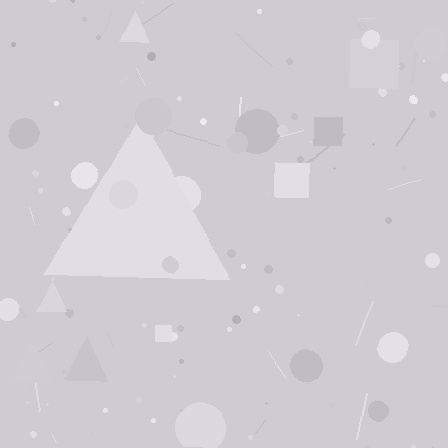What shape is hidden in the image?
A triangle is hidden in the image.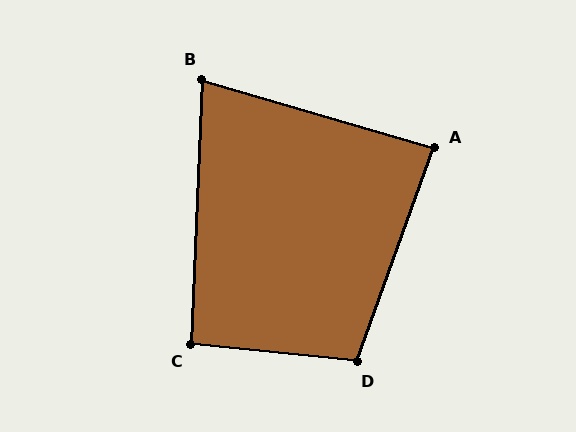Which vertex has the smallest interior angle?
B, at approximately 76 degrees.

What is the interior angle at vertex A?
Approximately 87 degrees (approximately right).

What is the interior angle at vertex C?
Approximately 93 degrees (approximately right).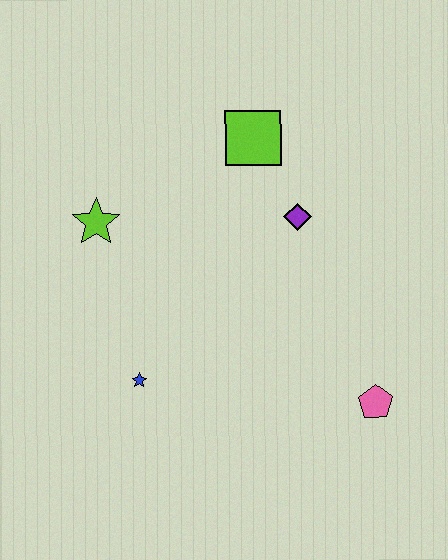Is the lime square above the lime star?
Yes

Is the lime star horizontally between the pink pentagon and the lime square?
No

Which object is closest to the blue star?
The lime star is closest to the blue star.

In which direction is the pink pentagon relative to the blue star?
The pink pentagon is to the right of the blue star.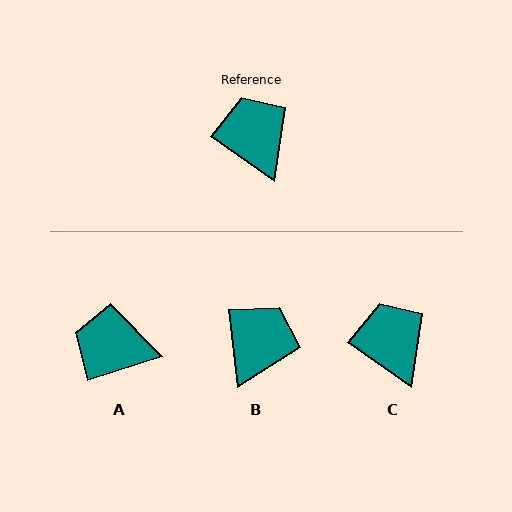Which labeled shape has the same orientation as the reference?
C.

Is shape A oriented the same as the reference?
No, it is off by about 53 degrees.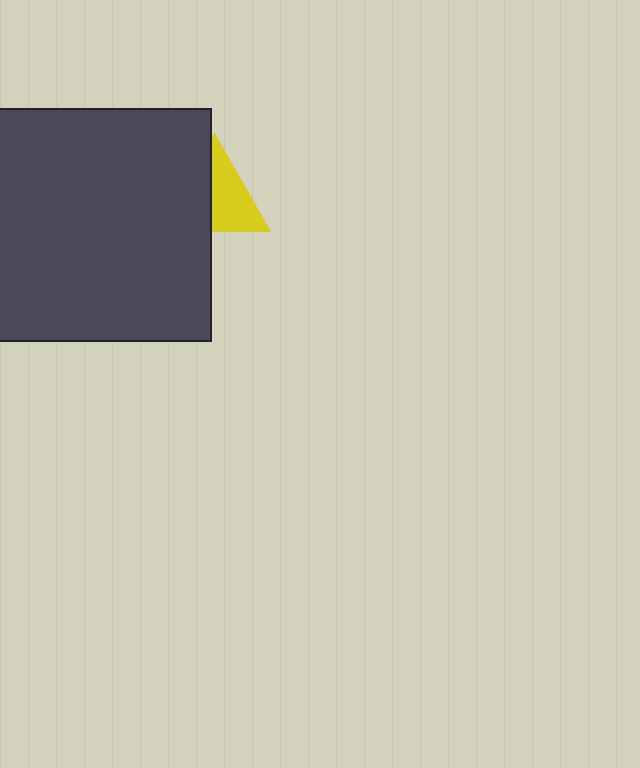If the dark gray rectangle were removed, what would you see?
You would see the complete yellow triangle.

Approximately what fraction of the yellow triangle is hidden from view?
Roughly 45% of the yellow triangle is hidden behind the dark gray rectangle.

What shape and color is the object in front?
The object in front is a dark gray rectangle.